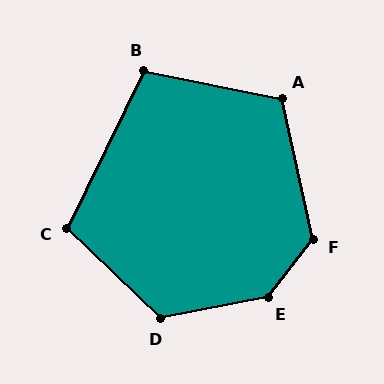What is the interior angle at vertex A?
Approximately 113 degrees (obtuse).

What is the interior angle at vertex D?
Approximately 125 degrees (obtuse).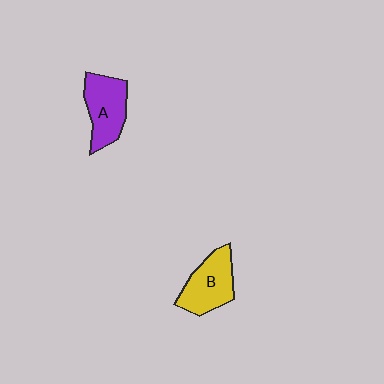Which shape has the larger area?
Shape B (yellow).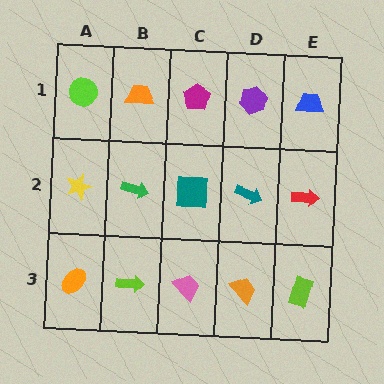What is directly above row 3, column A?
A yellow star.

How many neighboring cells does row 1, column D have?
3.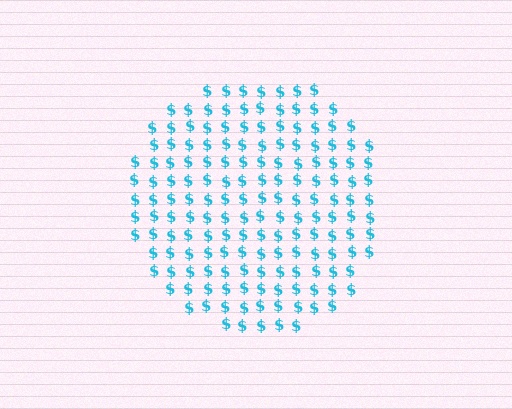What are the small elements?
The small elements are dollar signs.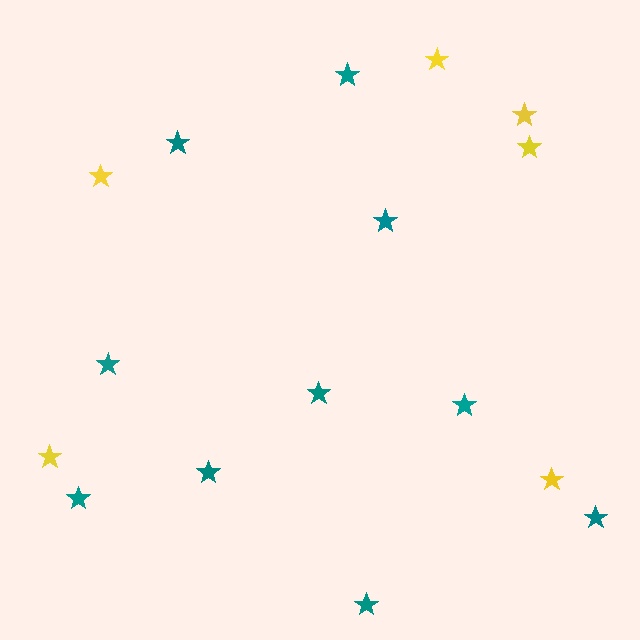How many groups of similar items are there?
There are 2 groups: one group of yellow stars (6) and one group of teal stars (10).